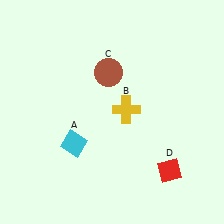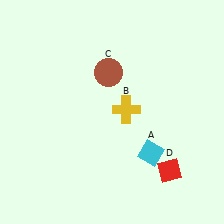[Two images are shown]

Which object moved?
The cyan diamond (A) moved right.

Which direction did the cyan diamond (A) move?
The cyan diamond (A) moved right.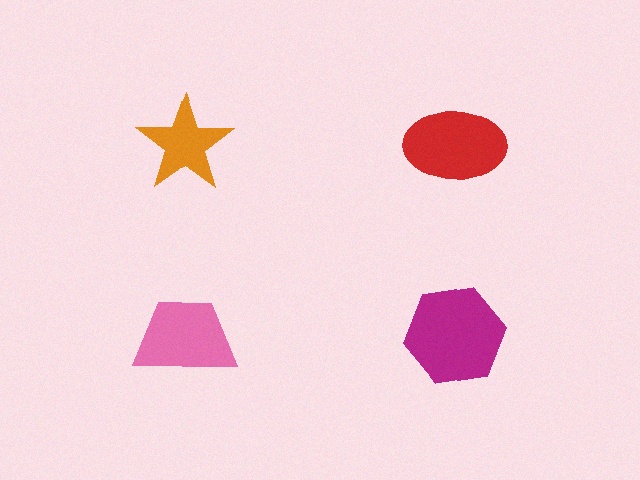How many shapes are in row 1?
2 shapes.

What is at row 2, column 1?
A pink trapezoid.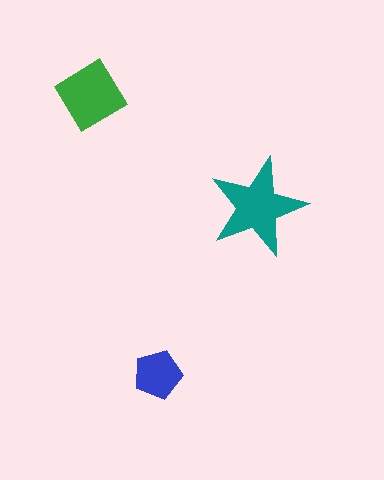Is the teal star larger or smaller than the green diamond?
Larger.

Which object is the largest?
The teal star.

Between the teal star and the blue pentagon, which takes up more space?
The teal star.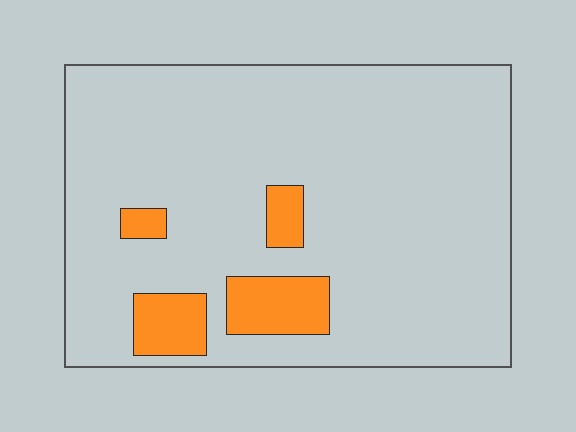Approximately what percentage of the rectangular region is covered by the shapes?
Approximately 10%.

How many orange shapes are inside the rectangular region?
4.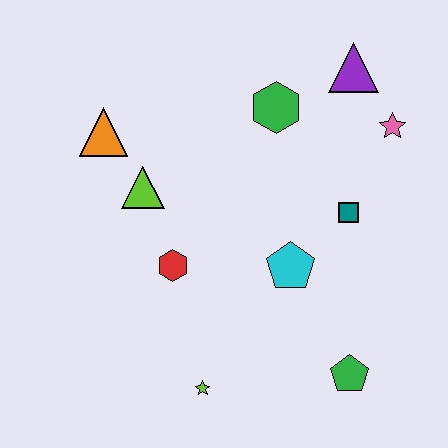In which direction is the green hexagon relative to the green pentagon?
The green hexagon is above the green pentagon.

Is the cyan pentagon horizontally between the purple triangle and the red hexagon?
Yes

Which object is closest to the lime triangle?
The orange triangle is closest to the lime triangle.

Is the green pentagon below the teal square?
Yes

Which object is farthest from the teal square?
The orange triangle is farthest from the teal square.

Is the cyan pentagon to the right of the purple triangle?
No